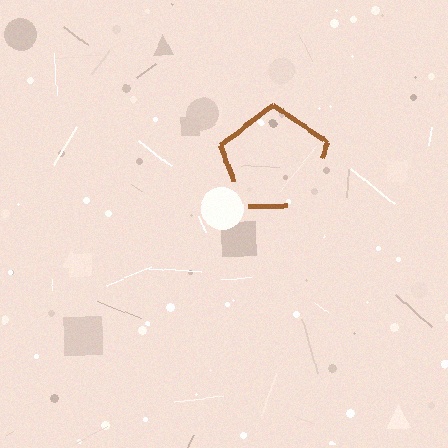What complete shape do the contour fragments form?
The contour fragments form a pentagon.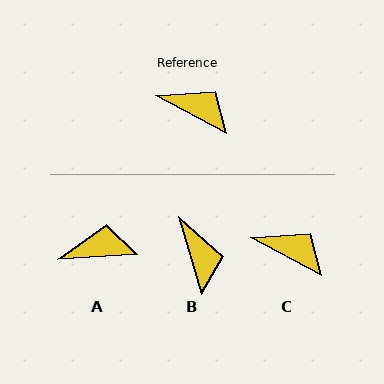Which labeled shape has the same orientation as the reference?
C.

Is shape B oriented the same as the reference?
No, it is off by about 45 degrees.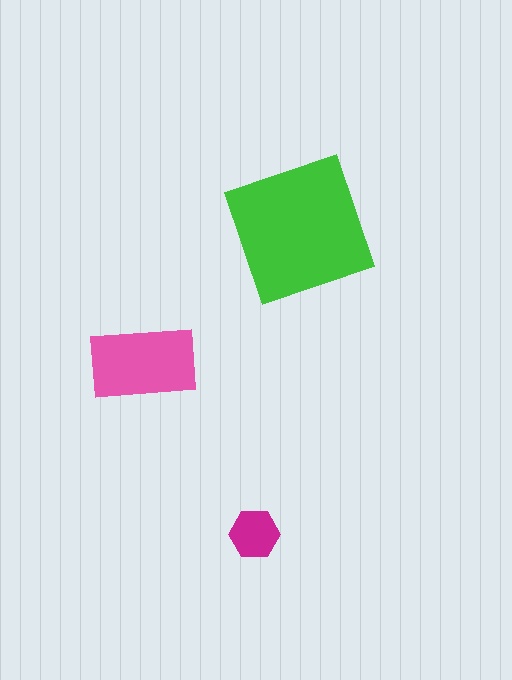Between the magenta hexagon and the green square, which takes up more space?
The green square.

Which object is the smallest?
The magenta hexagon.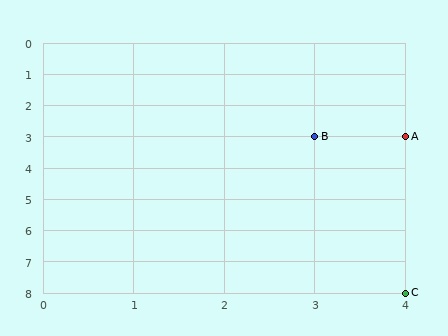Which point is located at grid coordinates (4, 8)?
Point C is at (4, 8).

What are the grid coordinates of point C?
Point C is at grid coordinates (4, 8).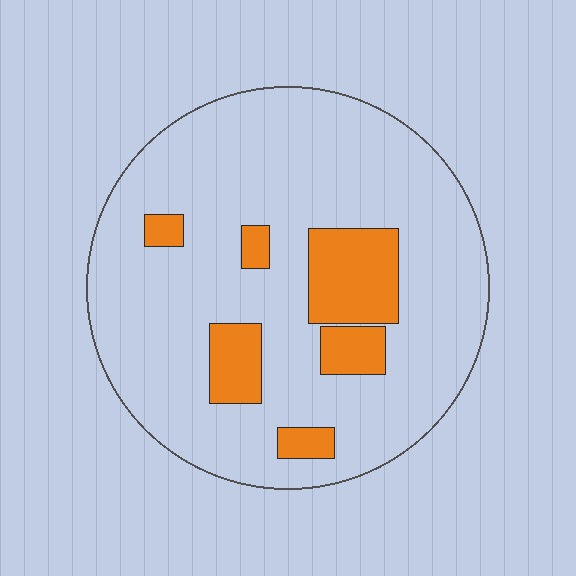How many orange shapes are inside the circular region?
6.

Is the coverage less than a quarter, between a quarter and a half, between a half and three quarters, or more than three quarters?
Less than a quarter.